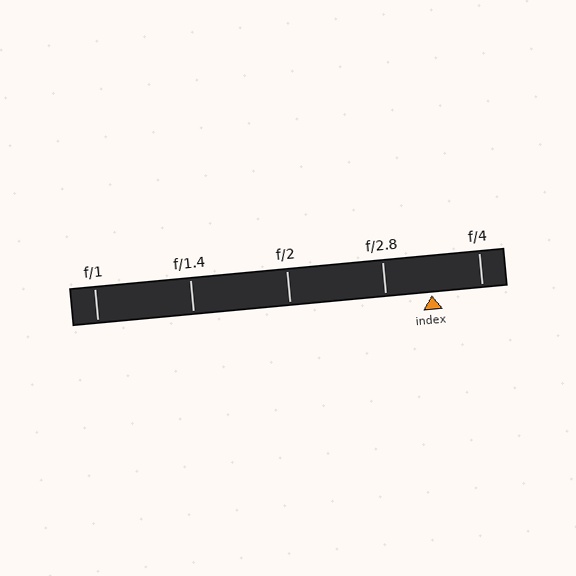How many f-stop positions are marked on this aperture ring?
There are 5 f-stop positions marked.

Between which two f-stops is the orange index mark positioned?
The index mark is between f/2.8 and f/4.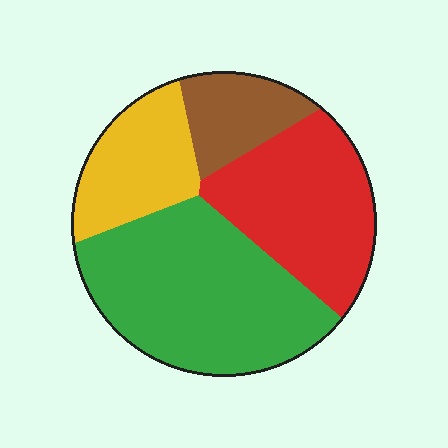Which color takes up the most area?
Green, at roughly 40%.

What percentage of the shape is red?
Red takes up between a sixth and a third of the shape.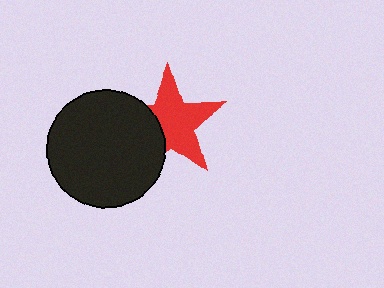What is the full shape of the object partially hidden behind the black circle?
The partially hidden object is a red star.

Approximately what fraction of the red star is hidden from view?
Roughly 33% of the red star is hidden behind the black circle.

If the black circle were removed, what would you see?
You would see the complete red star.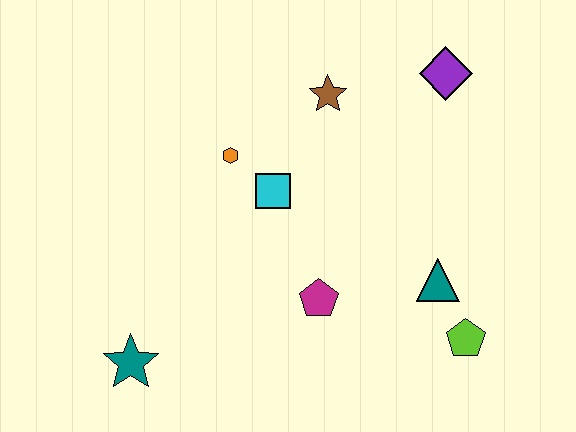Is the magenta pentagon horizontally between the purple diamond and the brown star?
No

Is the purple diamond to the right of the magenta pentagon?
Yes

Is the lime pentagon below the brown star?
Yes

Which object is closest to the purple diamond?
The brown star is closest to the purple diamond.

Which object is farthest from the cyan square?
The lime pentagon is farthest from the cyan square.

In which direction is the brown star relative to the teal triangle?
The brown star is above the teal triangle.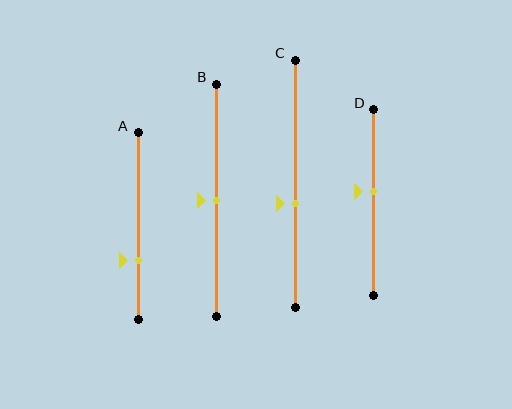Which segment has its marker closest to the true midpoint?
Segment B has its marker closest to the true midpoint.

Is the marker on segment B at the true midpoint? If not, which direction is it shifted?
Yes, the marker on segment B is at the true midpoint.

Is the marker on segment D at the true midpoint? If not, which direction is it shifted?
No, the marker on segment D is shifted upward by about 6% of the segment length.